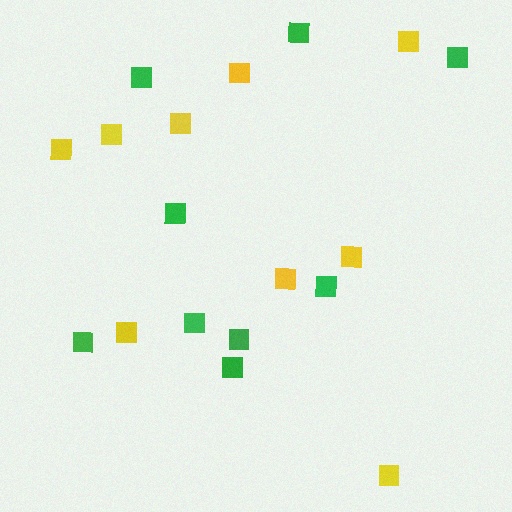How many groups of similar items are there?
There are 2 groups: one group of green squares (9) and one group of yellow squares (9).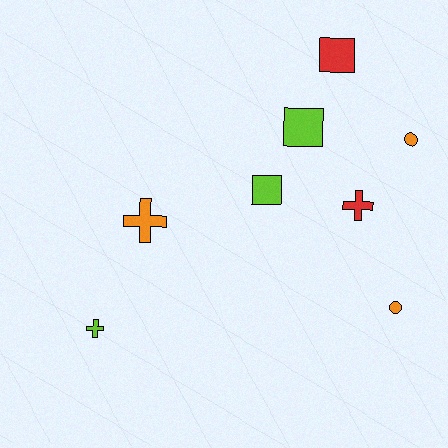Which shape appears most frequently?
Cross, with 3 objects.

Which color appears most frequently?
Orange, with 3 objects.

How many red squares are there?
There is 1 red square.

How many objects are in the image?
There are 8 objects.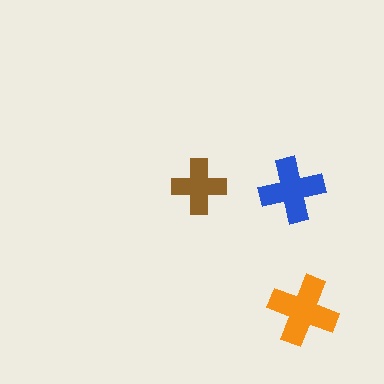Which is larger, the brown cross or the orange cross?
The orange one.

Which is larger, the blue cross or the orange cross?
The orange one.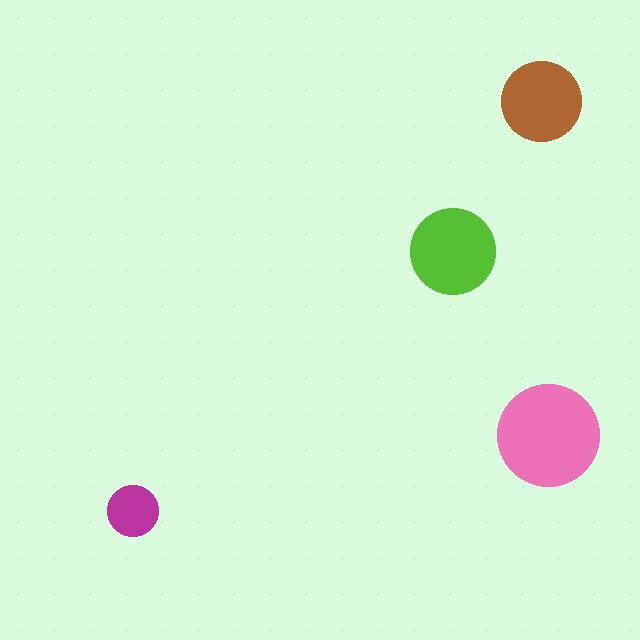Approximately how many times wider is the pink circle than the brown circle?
About 1.5 times wider.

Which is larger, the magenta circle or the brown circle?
The brown one.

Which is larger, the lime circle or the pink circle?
The pink one.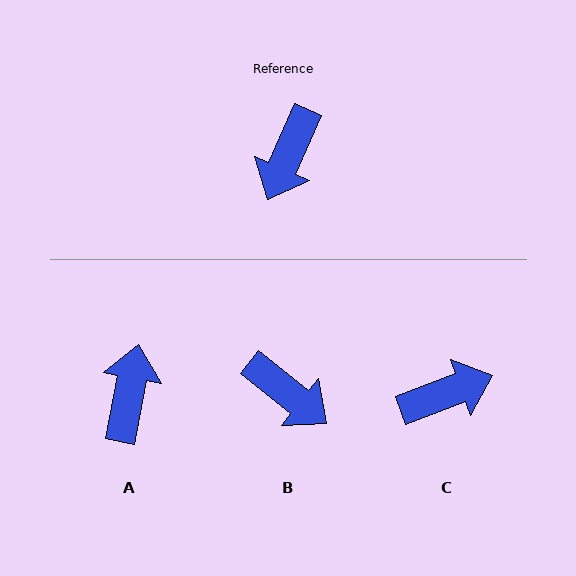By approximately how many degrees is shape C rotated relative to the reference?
Approximately 135 degrees counter-clockwise.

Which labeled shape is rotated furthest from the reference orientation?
A, about 167 degrees away.